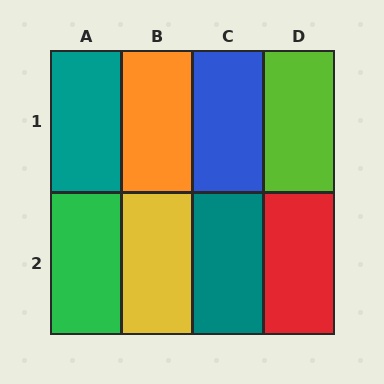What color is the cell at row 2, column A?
Green.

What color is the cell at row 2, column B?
Yellow.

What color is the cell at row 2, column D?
Red.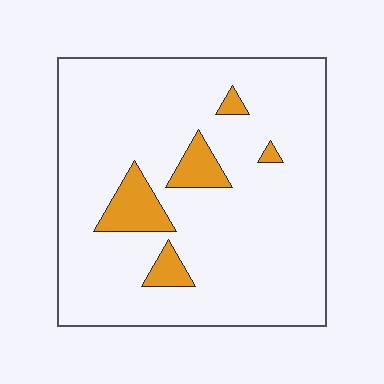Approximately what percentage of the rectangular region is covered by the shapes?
Approximately 10%.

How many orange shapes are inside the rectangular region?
5.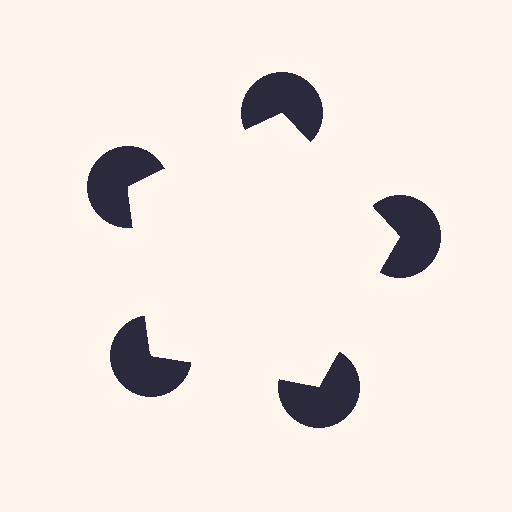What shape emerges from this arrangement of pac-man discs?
An illusory pentagon — its edges are inferred from the aligned wedge cuts in the pac-man discs, not physically drawn.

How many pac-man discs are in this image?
There are 5 — one at each vertex of the illusory pentagon.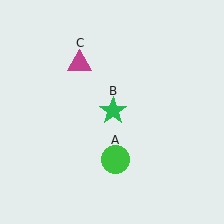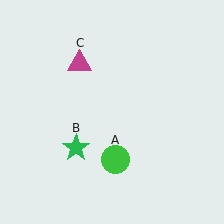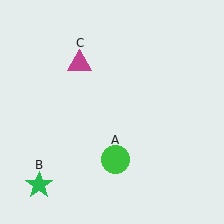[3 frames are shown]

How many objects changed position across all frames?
1 object changed position: green star (object B).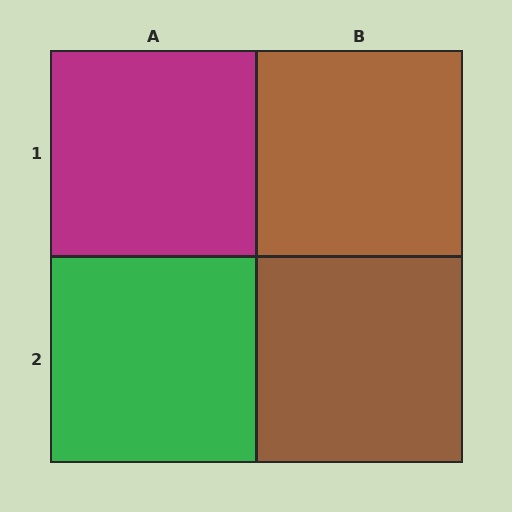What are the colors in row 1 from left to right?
Magenta, brown.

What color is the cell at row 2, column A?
Green.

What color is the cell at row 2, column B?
Brown.